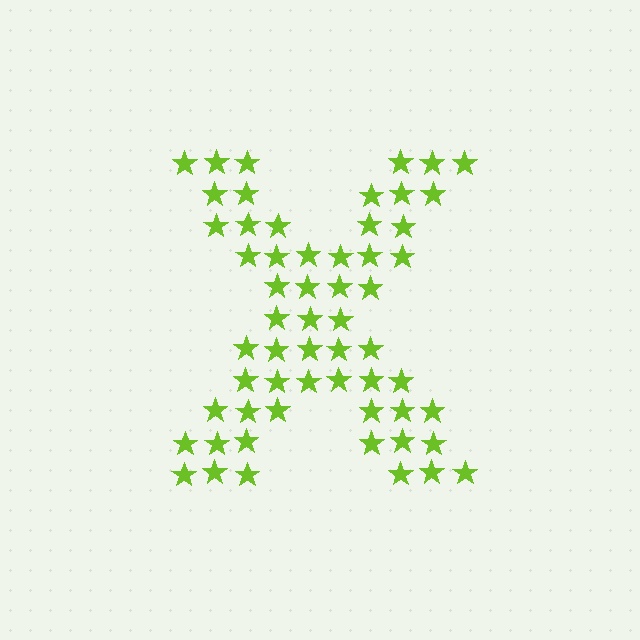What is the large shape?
The large shape is the letter X.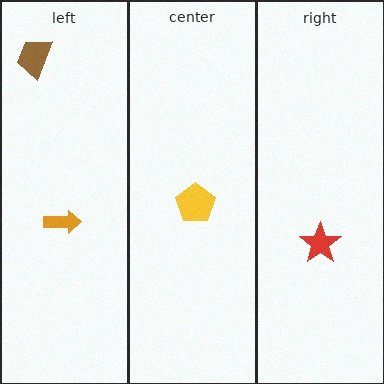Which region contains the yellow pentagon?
The center region.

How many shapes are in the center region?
1.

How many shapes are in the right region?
1.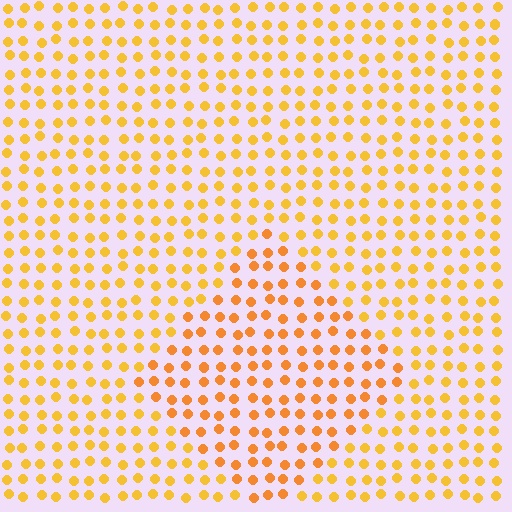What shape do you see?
I see a diamond.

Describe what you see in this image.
The image is filled with small yellow elements in a uniform arrangement. A diamond-shaped region is visible where the elements are tinted to a slightly different hue, forming a subtle color boundary.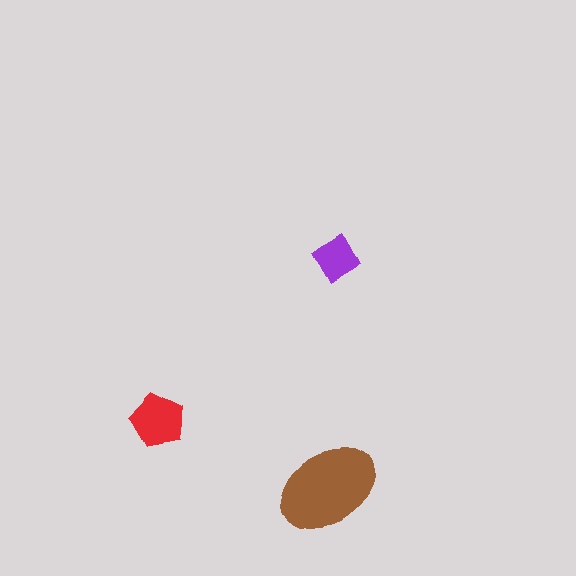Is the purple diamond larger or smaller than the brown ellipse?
Smaller.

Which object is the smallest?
The purple diamond.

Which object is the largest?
The brown ellipse.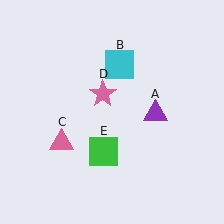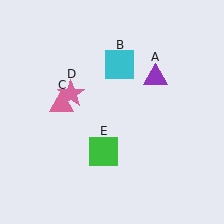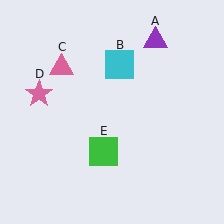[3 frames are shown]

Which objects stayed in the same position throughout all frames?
Cyan square (object B) and green square (object E) remained stationary.